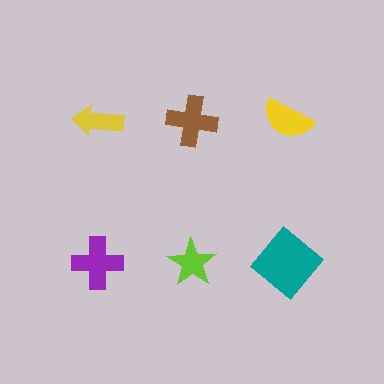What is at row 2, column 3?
A teal diamond.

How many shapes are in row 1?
3 shapes.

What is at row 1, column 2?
A brown cross.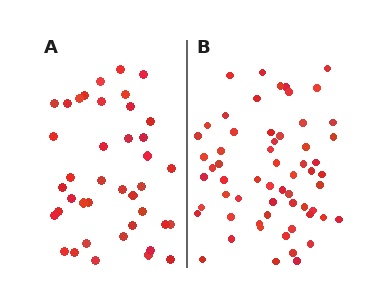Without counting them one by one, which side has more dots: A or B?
Region B (the right region) has more dots.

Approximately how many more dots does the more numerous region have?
Region B has approximately 20 more dots than region A.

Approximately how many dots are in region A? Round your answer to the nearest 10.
About 40 dots.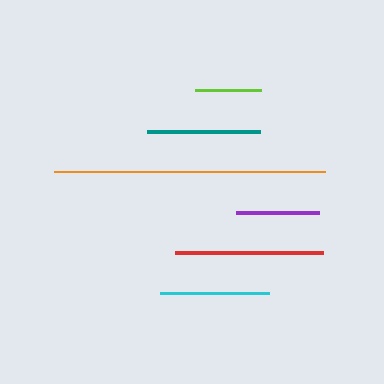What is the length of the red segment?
The red segment is approximately 148 pixels long.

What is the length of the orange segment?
The orange segment is approximately 271 pixels long.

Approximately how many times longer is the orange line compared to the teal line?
The orange line is approximately 2.4 times the length of the teal line.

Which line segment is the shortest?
The lime line is the shortest at approximately 66 pixels.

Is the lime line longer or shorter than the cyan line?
The cyan line is longer than the lime line.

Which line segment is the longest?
The orange line is the longest at approximately 271 pixels.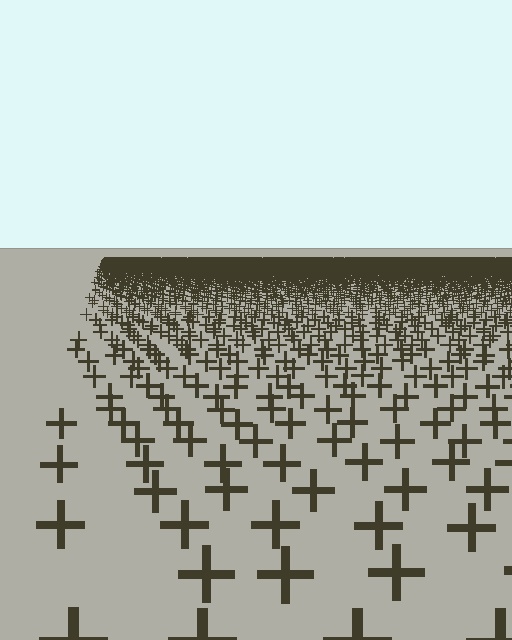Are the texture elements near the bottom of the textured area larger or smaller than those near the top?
Larger. Near the bottom, elements are closer to the viewer and appear at a bigger on-screen size.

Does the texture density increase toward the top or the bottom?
Density increases toward the top.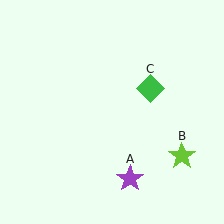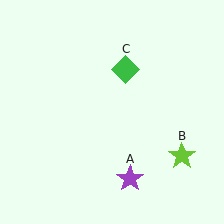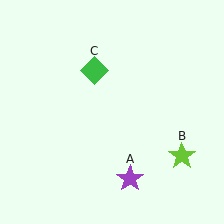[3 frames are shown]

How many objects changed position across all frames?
1 object changed position: green diamond (object C).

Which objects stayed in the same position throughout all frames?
Purple star (object A) and lime star (object B) remained stationary.